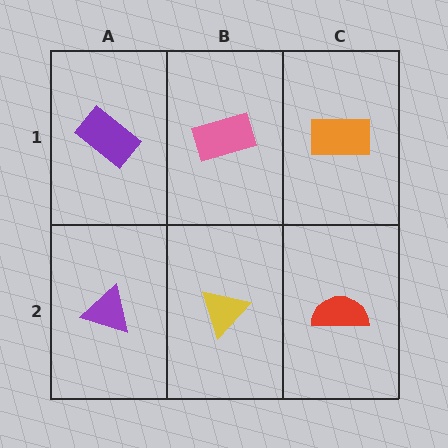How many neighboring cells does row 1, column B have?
3.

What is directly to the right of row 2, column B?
A red semicircle.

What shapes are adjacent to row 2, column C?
An orange rectangle (row 1, column C), a yellow triangle (row 2, column B).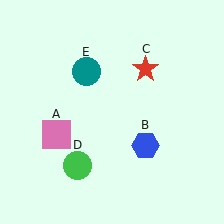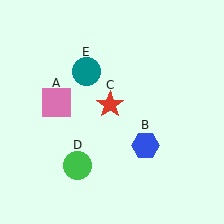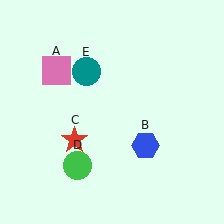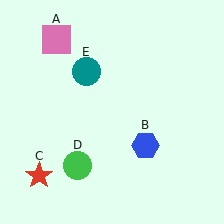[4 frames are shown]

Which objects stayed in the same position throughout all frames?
Blue hexagon (object B) and green circle (object D) and teal circle (object E) remained stationary.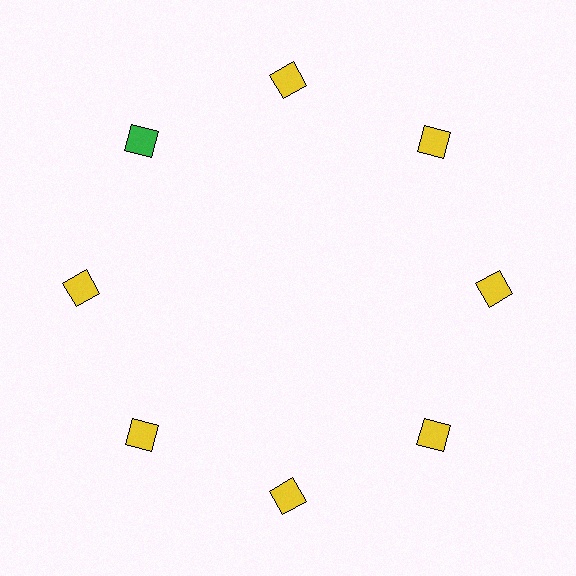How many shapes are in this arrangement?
There are 8 shapes arranged in a ring pattern.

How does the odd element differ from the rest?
It has a different color: green instead of yellow.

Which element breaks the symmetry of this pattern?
The green square at roughly the 10 o'clock position breaks the symmetry. All other shapes are yellow squares.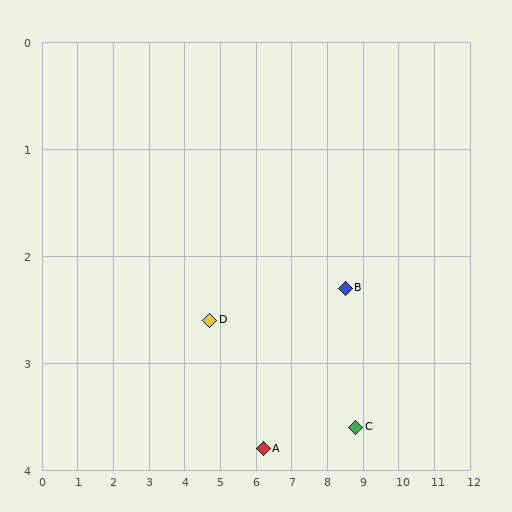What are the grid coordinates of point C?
Point C is at approximately (8.8, 3.6).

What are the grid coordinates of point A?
Point A is at approximately (6.2, 3.8).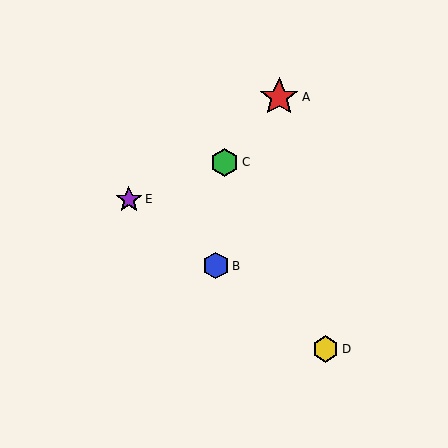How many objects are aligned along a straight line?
3 objects (B, D, E) are aligned along a straight line.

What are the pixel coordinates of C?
Object C is at (224, 162).